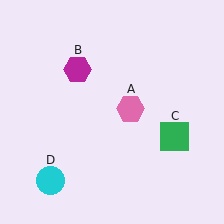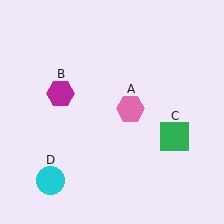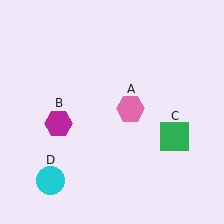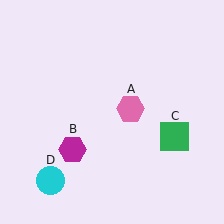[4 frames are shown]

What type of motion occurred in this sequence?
The magenta hexagon (object B) rotated counterclockwise around the center of the scene.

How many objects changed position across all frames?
1 object changed position: magenta hexagon (object B).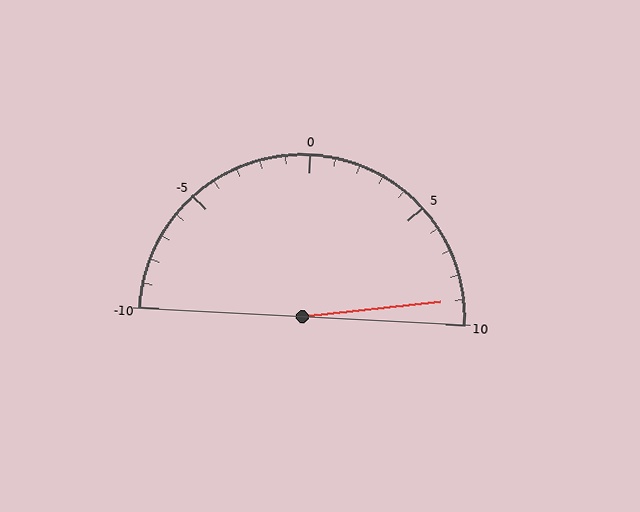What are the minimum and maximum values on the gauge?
The gauge ranges from -10 to 10.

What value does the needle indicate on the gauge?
The needle indicates approximately 9.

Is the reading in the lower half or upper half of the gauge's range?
The reading is in the upper half of the range (-10 to 10).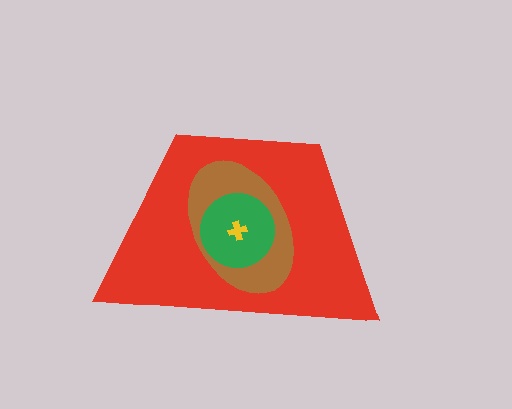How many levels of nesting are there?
4.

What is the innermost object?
The yellow cross.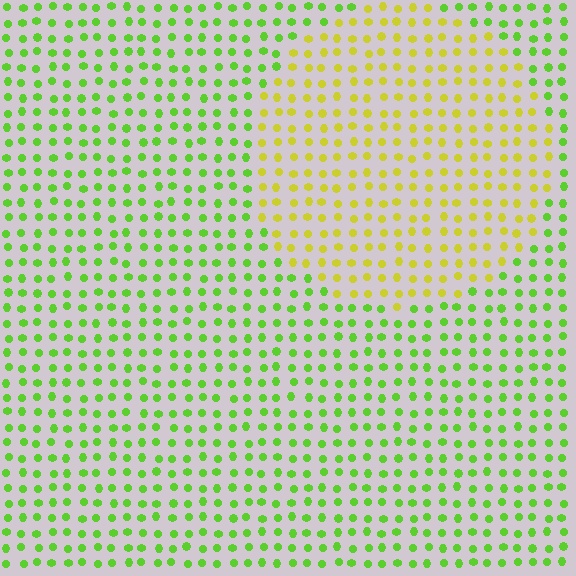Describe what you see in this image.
The image is filled with small lime elements in a uniform arrangement. A circle-shaped region is visible where the elements are tinted to a slightly different hue, forming a subtle color boundary.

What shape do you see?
I see a circle.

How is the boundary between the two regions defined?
The boundary is defined purely by a slight shift in hue (about 41 degrees). Spacing, size, and orientation are identical on both sides.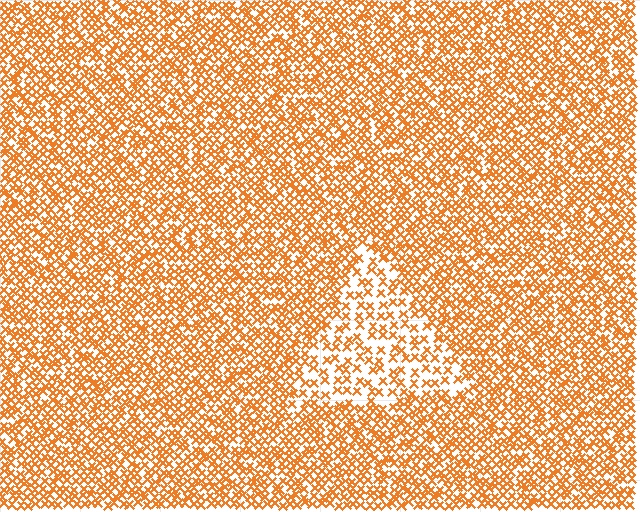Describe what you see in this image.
The image contains small orange elements arranged at two different densities. A triangle-shaped region is visible where the elements are less densely packed than the surrounding area.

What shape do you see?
I see a triangle.